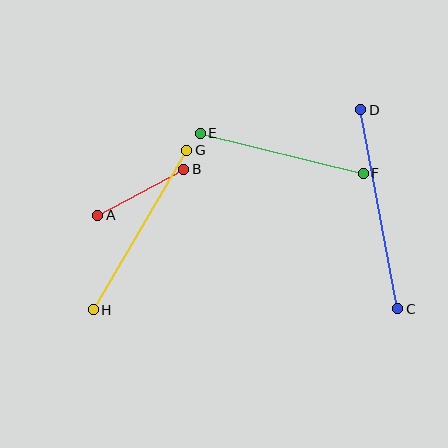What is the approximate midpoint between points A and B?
The midpoint is at approximately (141, 192) pixels.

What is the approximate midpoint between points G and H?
The midpoint is at approximately (140, 230) pixels.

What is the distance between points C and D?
The distance is approximately 203 pixels.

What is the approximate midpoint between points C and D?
The midpoint is at approximately (379, 209) pixels.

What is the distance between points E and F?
The distance is approximately 168 pixels.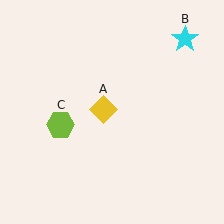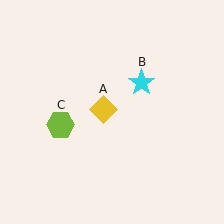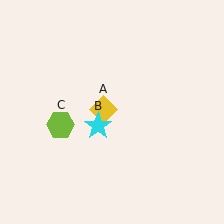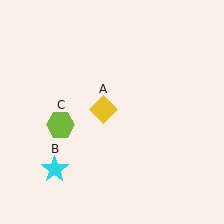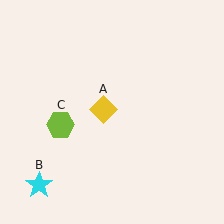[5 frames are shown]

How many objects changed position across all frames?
1 object changed position: cyan star (object B).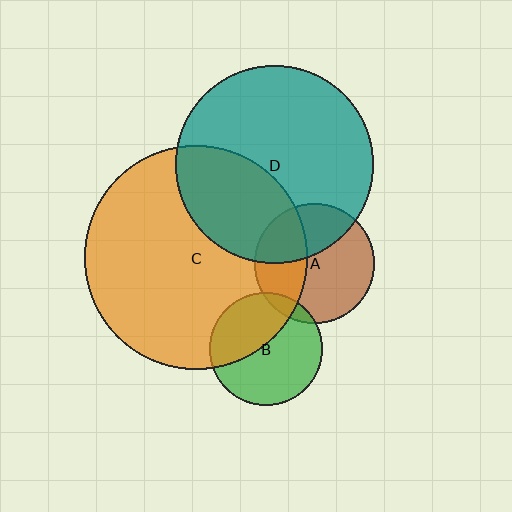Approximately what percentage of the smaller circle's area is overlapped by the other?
Approximately 10%.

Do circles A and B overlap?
Yes.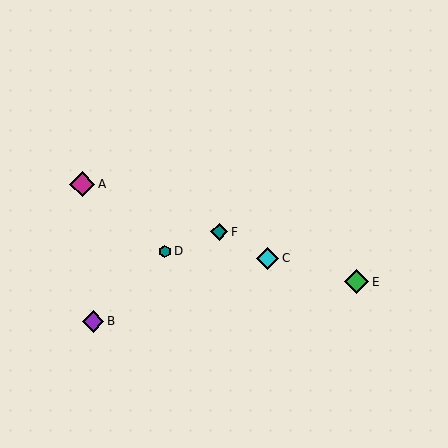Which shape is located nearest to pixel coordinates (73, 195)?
The magenta diamond (labeled A) at (82, 184) is nearest to that location.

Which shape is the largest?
The magenta diamond (labeled A) is the largest.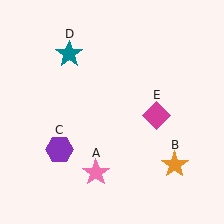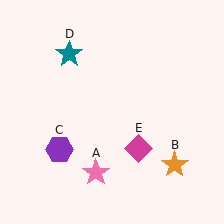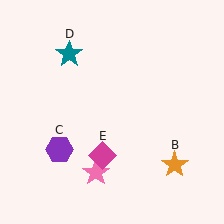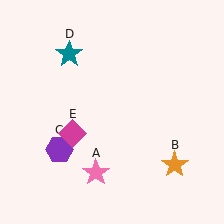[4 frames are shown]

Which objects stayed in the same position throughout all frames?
Pink star (object A) and orange star (object B) and purple hexagon (object C) and teal star (object D) remained stationary.